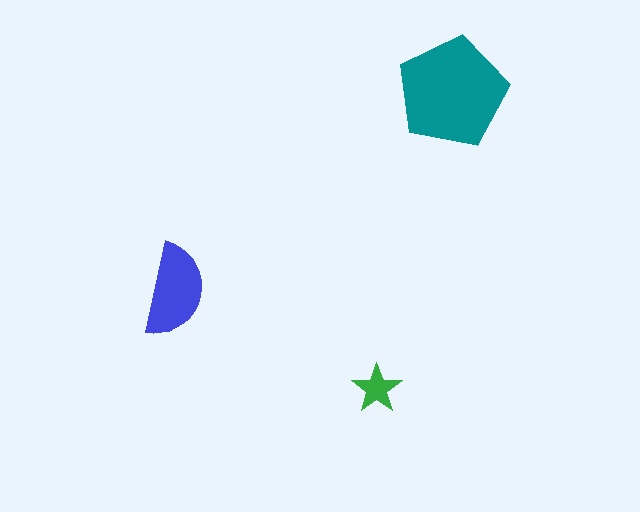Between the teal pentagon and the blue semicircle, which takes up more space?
The teal pentagon.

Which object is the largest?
The teal pentagon.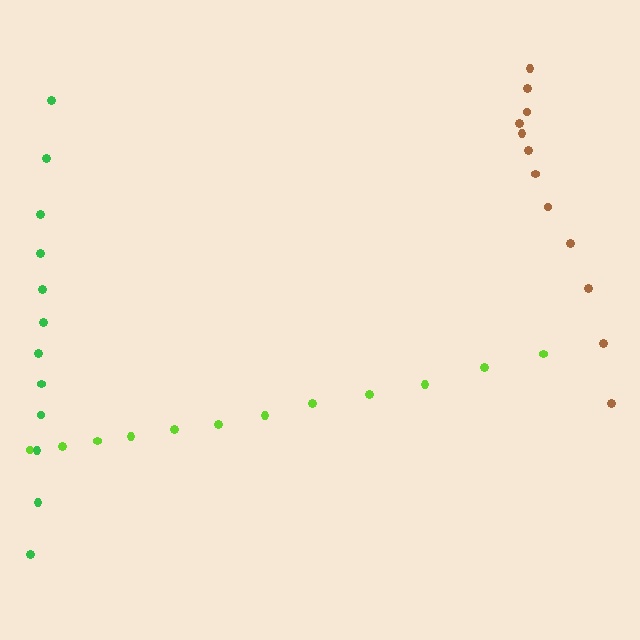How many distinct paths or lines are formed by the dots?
There are 3 distinct paths.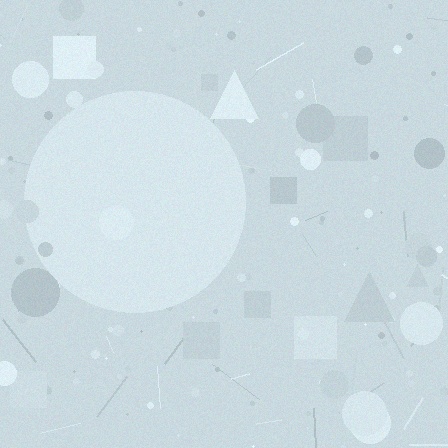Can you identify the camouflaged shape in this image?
The camouflaged shape is a circle.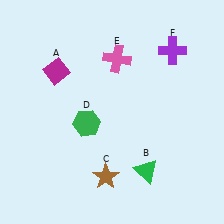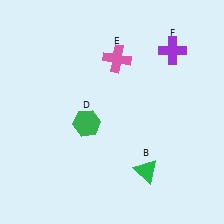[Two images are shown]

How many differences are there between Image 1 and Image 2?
There are 2 differences between the two images.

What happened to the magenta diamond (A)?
The magenta diamond (A) was removed in Image 2. It was in the top-left area of Image 1.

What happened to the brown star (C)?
The brown star (C) was removed in Image 2. It was in the bottom-left area of Image 1.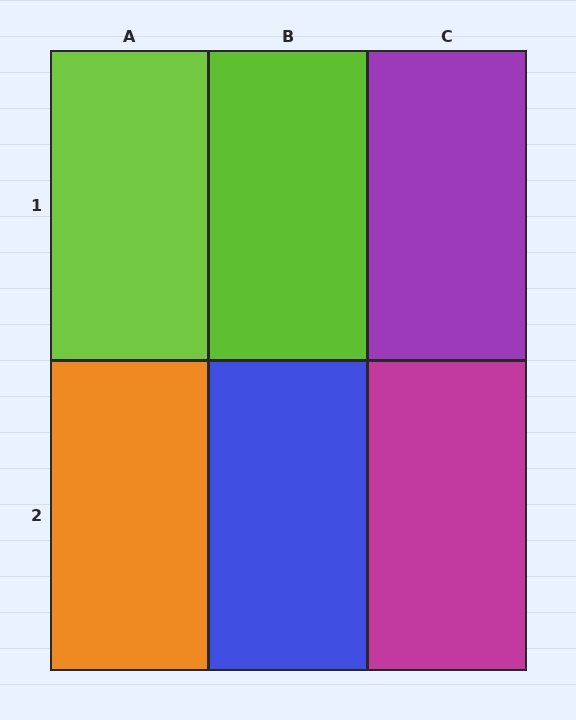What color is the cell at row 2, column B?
Blue.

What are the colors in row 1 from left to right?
Lime, lime, purple.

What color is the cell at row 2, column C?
Magenta.